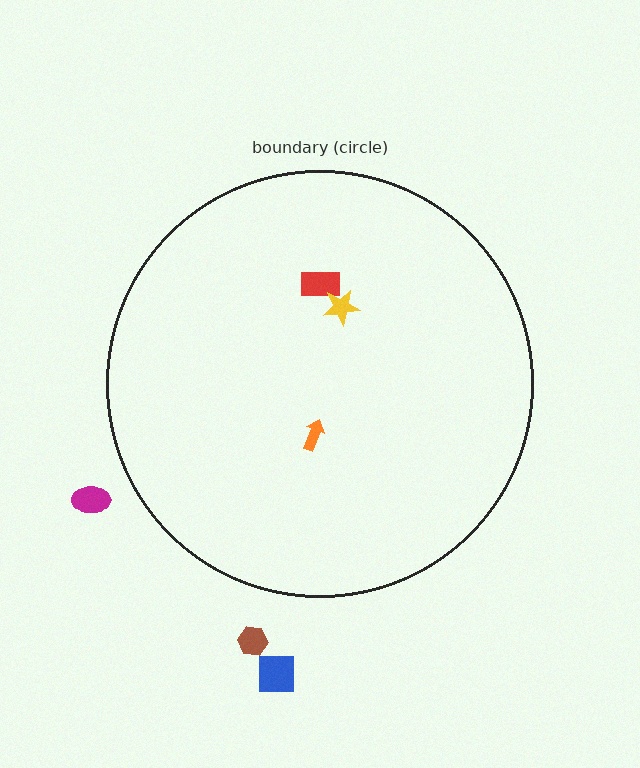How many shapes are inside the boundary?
3 inside, 3 outside.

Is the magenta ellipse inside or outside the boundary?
Outside.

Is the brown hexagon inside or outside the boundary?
Outside.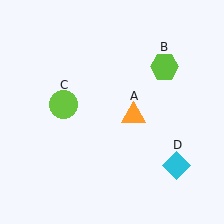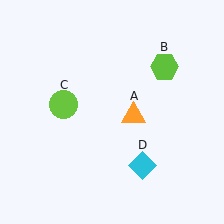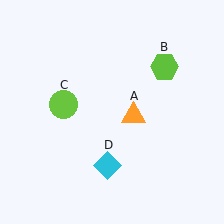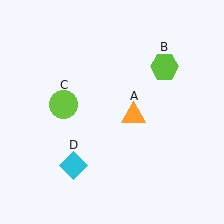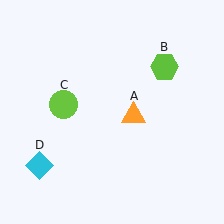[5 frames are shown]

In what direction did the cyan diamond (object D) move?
The cyan diamond (object D) moved left.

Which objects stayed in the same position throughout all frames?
Orange triangle (object A) and lime hexagon (object B) and lime circle (object C) remained stationary.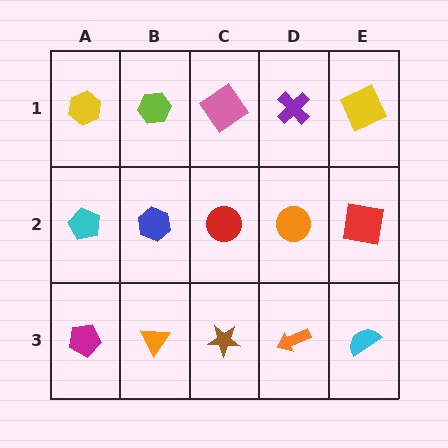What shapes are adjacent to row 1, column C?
A red circle (row 2, column C), a lime hexagon (row 1, column B), a purple cross (row 1, column D).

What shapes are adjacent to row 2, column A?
A yellow hexagon (row 1, column A), a magenta pentagon (row 3, column A), a blue hexagon (row 2, column B).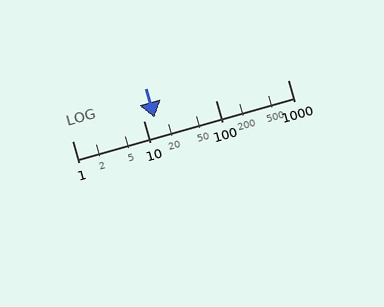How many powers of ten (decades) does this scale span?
The scale spans 3 decades, from 1 to 1000.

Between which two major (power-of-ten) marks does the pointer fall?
The pointer is between 10 and 100.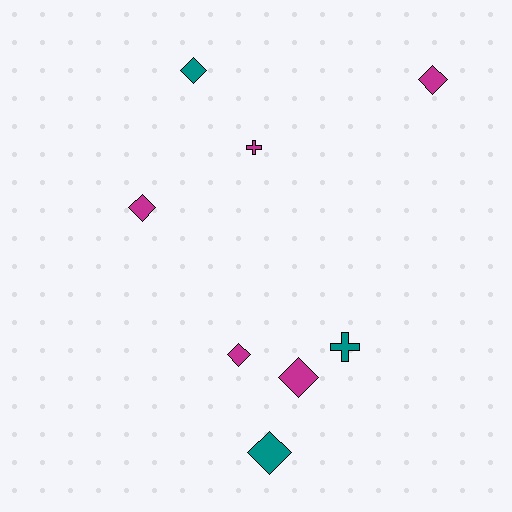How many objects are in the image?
There are 8 objects.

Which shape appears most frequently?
Diamond, with 6 objects.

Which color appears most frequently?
Magenta, with 5 objects.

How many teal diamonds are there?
There are 2 teal diamonds.